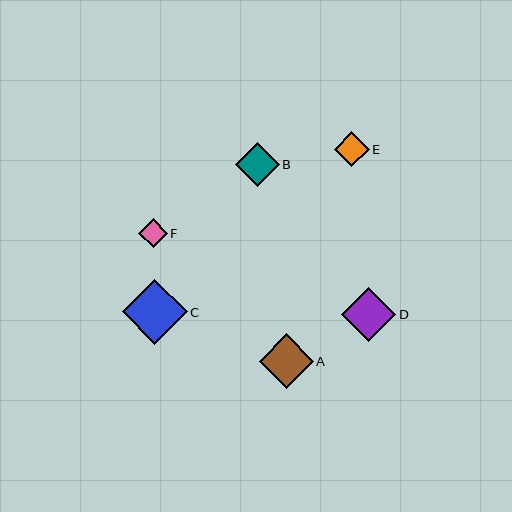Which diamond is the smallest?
Diamond F is the smallest with a size of approximately 29 pixels.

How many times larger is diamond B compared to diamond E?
Diamond B is approximately 1.3 times the size of diamond E.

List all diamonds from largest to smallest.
From largest to smallest: C, A, D, B, E, F.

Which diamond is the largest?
Diamond C is the largest with a size of approximately 65 pixels.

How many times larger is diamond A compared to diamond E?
Diamond A is approximately 1.6 times the size of diamond E.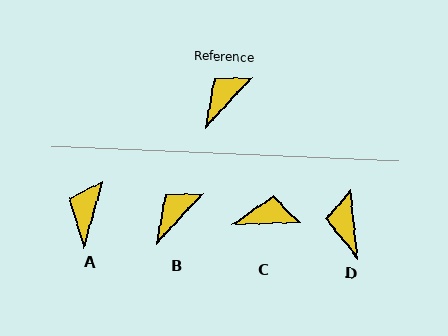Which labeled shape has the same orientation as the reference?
B.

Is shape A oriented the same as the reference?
No, it is off by about 27 degrees.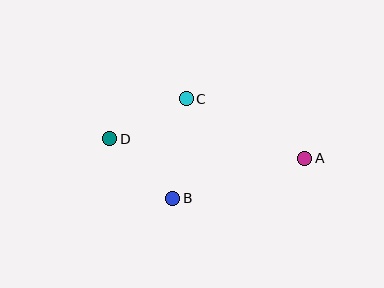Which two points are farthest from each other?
Points A and D are farthest from each other.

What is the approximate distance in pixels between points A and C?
The distance between A and C is approximately 133 pixels.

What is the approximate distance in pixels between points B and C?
The distance between B and C is approximately 100 pixels.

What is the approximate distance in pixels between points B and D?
The distance between B and D is approximately 87 pixels.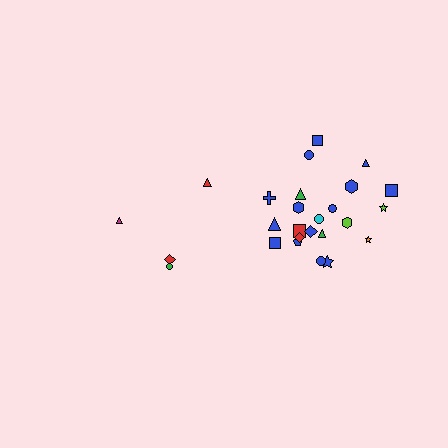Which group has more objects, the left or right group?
The right group.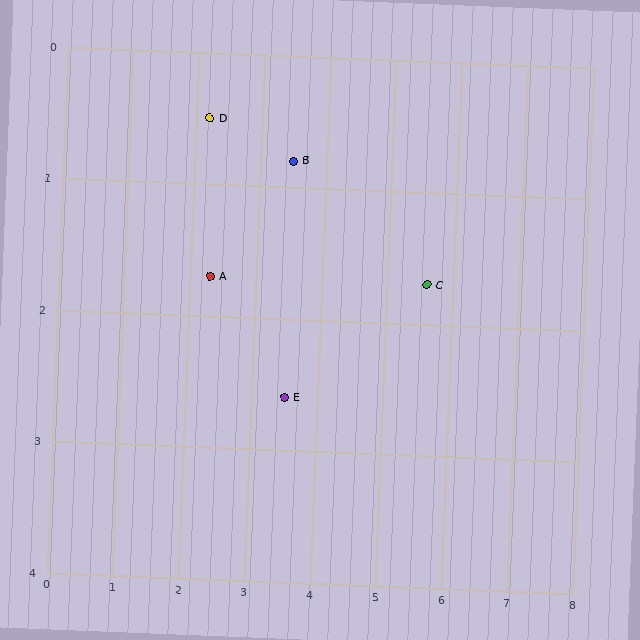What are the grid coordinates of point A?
Point A is at approximately (2.3, 1.7).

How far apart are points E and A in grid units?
Points E and A are about 1.5 grid units apart.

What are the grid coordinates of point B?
Point B is at approximately (3.5, 0.8).